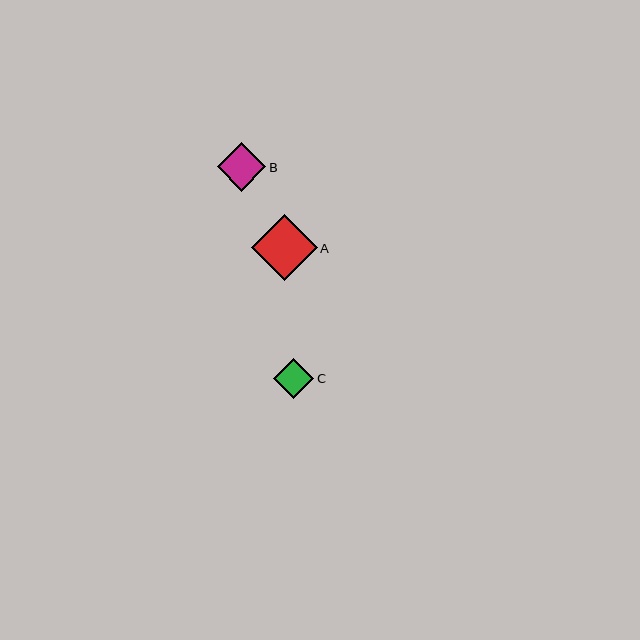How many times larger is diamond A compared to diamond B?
Diamond A is approximately 1.4 times the size of diamond B.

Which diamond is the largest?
Diamond A is the largest with a size of approximately 66 pixels.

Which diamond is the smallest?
Diamond C is the smallest with a size of approximately 40 pixels.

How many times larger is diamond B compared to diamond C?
Diamond B is approximately 1.2 times the size of diamond C.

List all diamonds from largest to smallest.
From largest to smallest: A, B, C.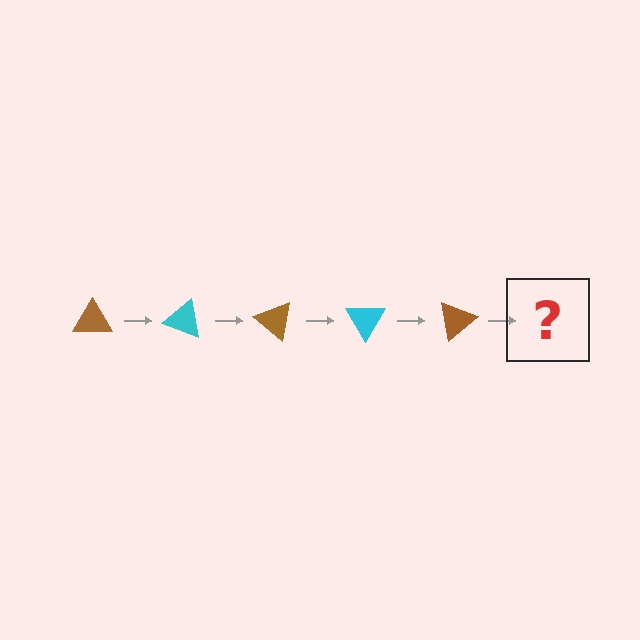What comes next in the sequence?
The next element should be a cyan triangle, rotated 100 degrees from the start.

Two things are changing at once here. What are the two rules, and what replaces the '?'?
The two rules are that it rotates 20 degrees each step and the color cycles through brown and cyan. The '?' should be a cyan triangle, rotated 100 degrees from the start.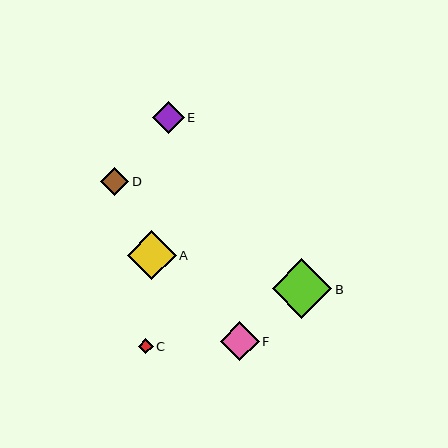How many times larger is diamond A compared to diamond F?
Diamond A is approximately 1.3 times the size of diamond F.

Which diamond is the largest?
Diamond B is the largest with a size of approximately 59 pixels.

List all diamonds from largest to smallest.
From largest to smallest: B, A, F, E, D, C.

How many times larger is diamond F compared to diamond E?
Diamond F is approximately 1.2 times the size of diamond E.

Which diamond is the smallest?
Diamond C is the smallest with a size of approximately 15 pixels.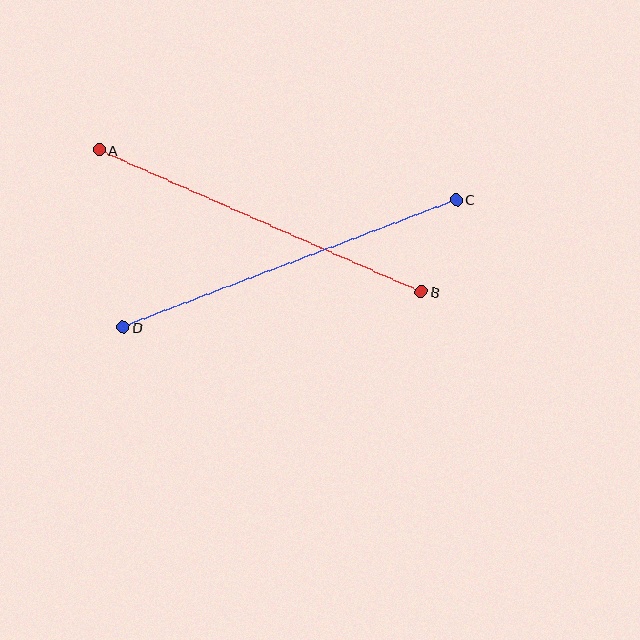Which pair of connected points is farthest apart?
Points C and D are farthest apart.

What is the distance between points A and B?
The distance is approximately 352 pixels.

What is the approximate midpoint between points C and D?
The midpoint is at approximately (290, 263) pixels.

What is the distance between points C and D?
The distance is approximately 357 pixels.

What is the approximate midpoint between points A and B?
The midpoint is at approximately (260, 221) pixels.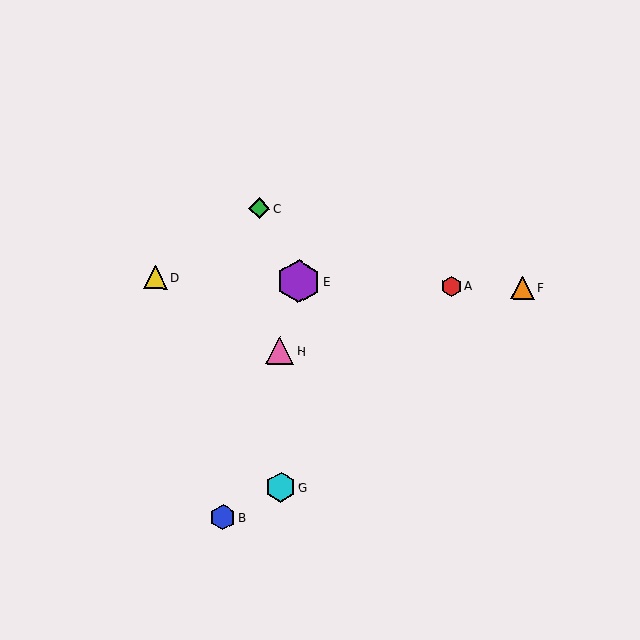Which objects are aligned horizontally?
Objects A, D, E, F are aligned horizontally.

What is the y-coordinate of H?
Object H is at y≈350.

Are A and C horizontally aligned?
No, A is at y≈286 and C is at y≈208.